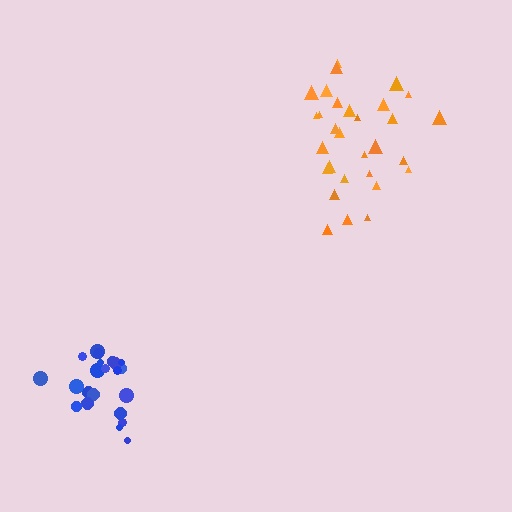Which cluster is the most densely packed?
Blue.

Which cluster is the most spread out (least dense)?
Orange.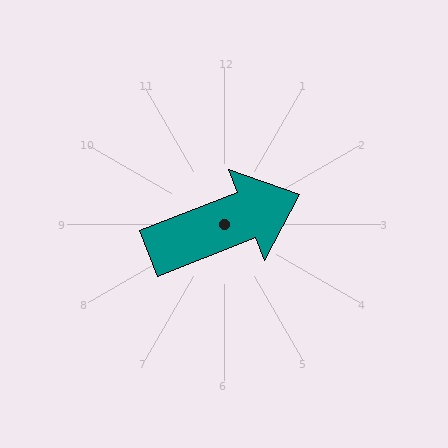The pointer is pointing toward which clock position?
Roughly 2 o'clock.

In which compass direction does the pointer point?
East.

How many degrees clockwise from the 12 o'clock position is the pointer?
Approximately 69 degrees.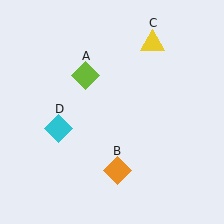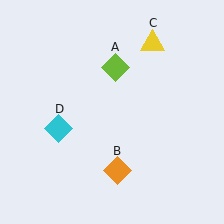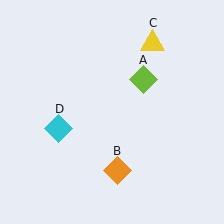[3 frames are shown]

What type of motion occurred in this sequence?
The lime diamond (object A) rotated clockwise around the center of the scene.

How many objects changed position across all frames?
1 object changed position: lime diamond (object A).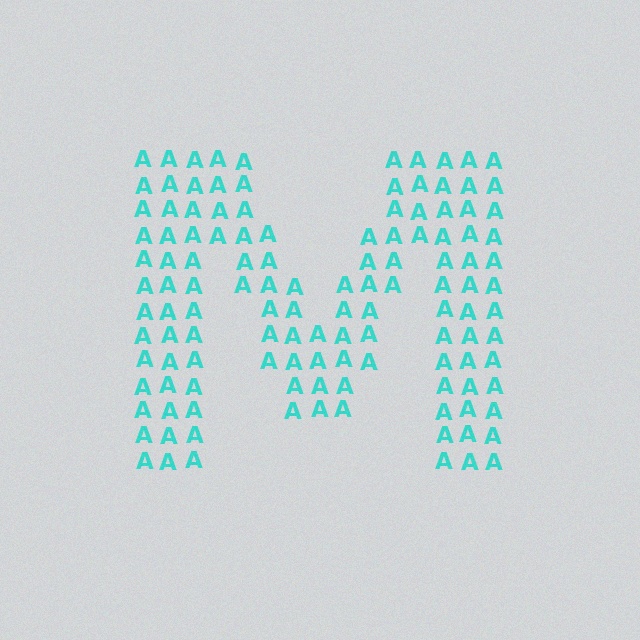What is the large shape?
The large shape is the letter M.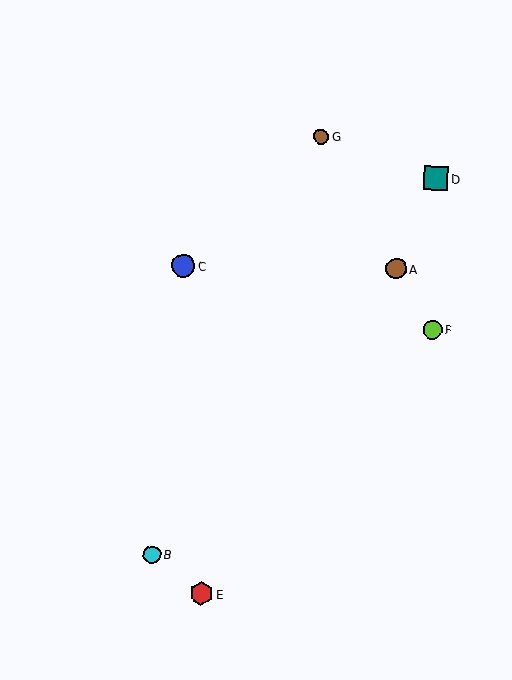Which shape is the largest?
The teal square (labeled D) is the largest.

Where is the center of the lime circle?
The center of the lime circle is at (432, 329).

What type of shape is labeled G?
Shape G is a brown circle.